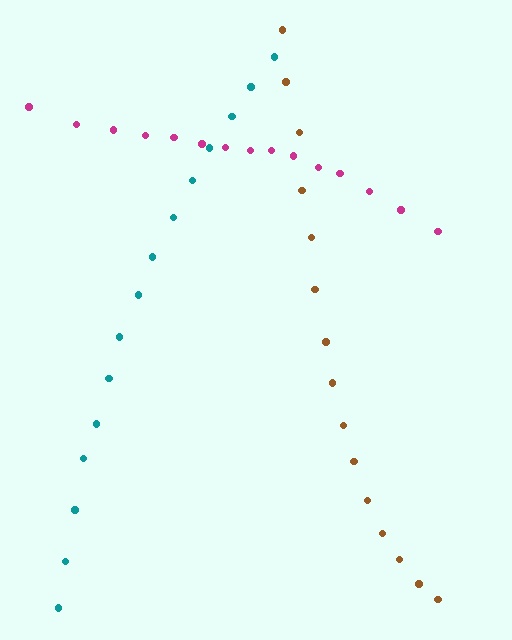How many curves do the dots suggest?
There are 3 distinct paths.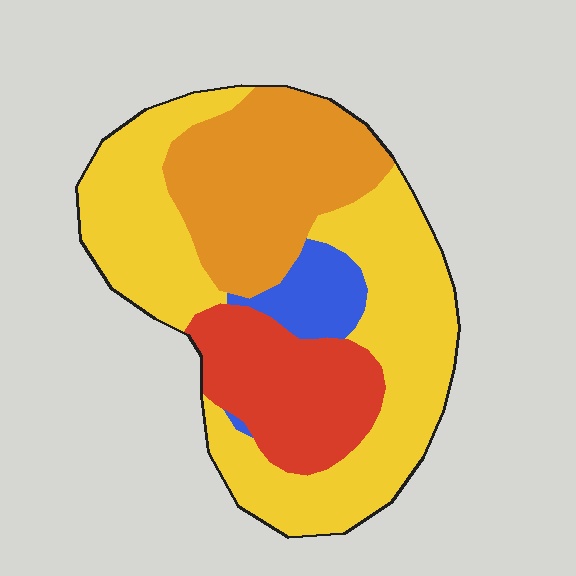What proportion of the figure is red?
Red covers 19% of the figure.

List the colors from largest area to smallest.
From largest to smallest: yellow, orange, red, blue.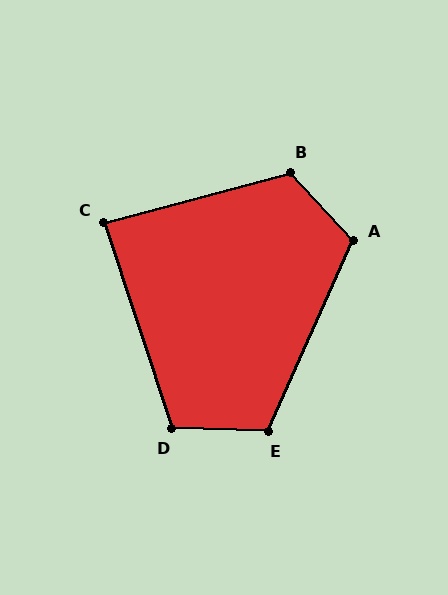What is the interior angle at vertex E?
Approximately 112 degrees (obtuse).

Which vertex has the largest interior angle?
B, at approximately 118 degrees.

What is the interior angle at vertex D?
Approximately 110 degrees (obtuse).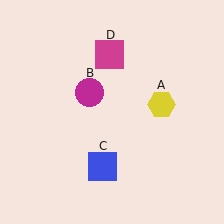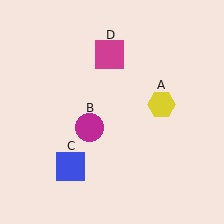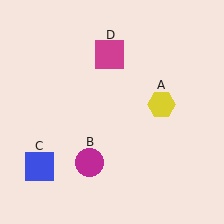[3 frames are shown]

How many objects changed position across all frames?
2 objects changed position: magenta circle (object B), blue square (object C).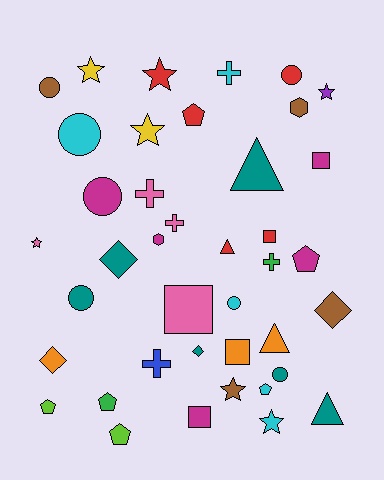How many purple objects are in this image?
There is 1 purple object.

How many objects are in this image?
There are 40 objects.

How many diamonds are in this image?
There are 4 diamonds.